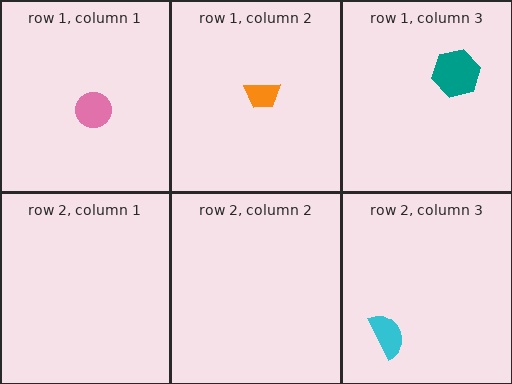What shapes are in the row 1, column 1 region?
The pink circle.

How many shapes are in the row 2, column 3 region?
1.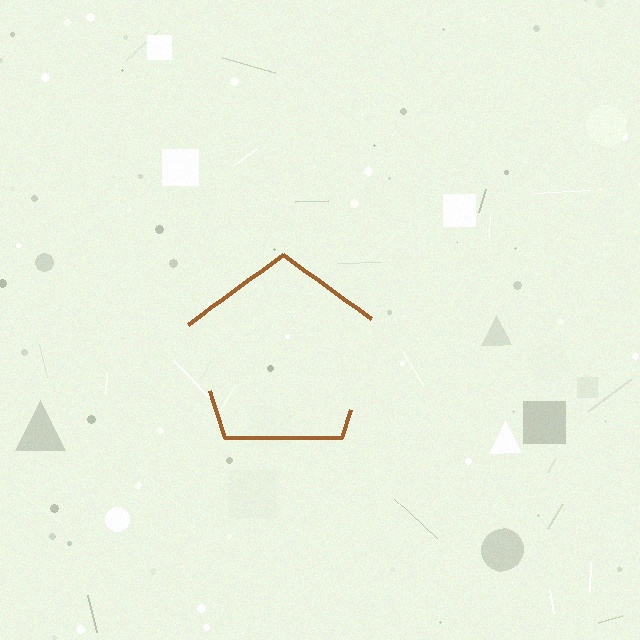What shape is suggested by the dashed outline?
The dashed outline suggests a pentagon.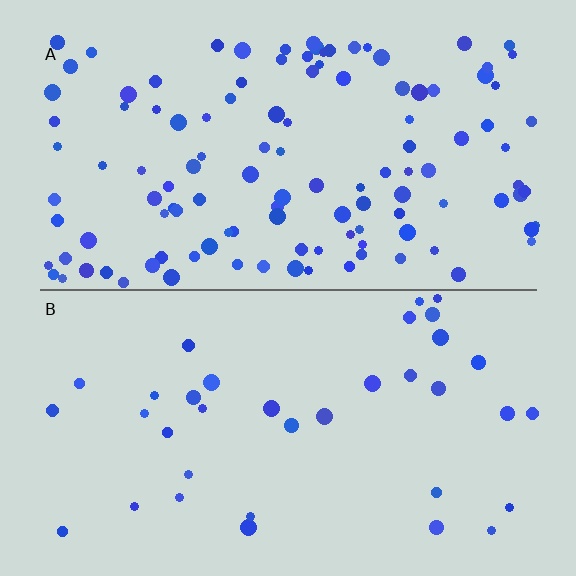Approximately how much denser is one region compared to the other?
Approximately 3.3× — region A over region B.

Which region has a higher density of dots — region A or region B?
A (the top).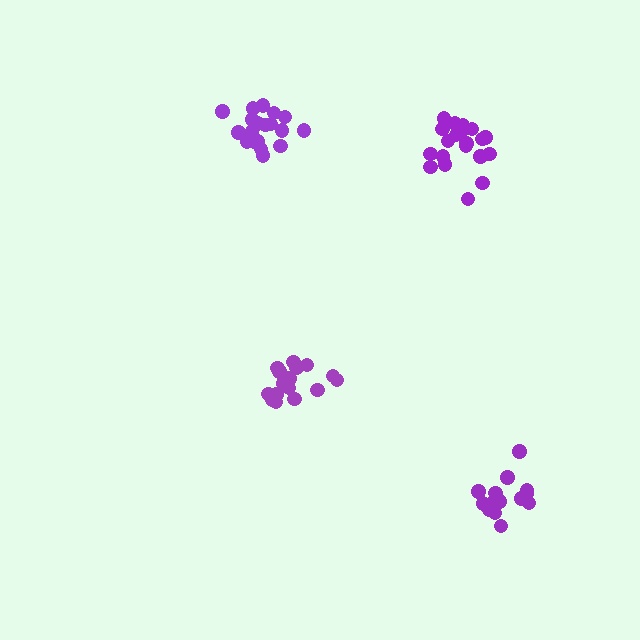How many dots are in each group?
Group 1: 16 dots, Group 2: 14 dots, Group 3: 20 dots, Group 4: 20 dots (70 total).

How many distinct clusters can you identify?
There are 4 distinct clusters.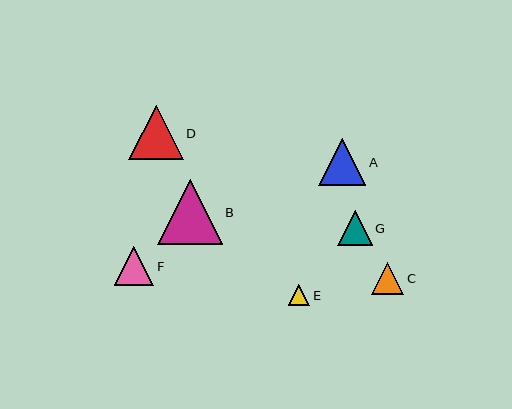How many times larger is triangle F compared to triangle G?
Triangle F is approximately 1.1 times the size of triangle G.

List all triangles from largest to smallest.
From largest to smallest: B, D, A, F, G, C, E.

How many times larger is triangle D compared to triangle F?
Triangle D is approximately 1.4 times the size of triangle F.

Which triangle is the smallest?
Triangle E is the smallest with a size of approximately 21 pixels.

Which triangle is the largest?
Triangle B is the largest with a size of approximately 65 pixels.